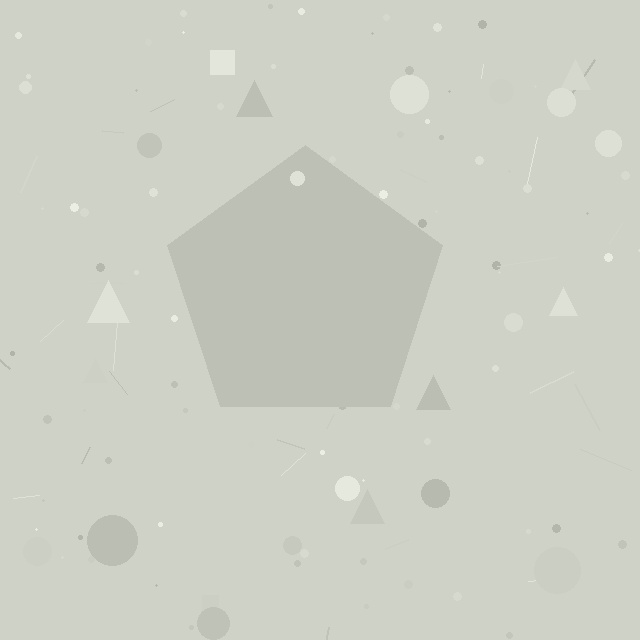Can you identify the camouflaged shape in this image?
The camouflaged shape is a pentagon.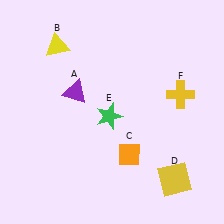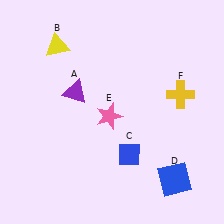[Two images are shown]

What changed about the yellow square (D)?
In Image 1, D is yellow. In Image 2, it changed to blue.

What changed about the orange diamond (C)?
In Image 1, C is orange. In Image 2, it changed to blue.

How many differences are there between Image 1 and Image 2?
There are 3 differences between the two images.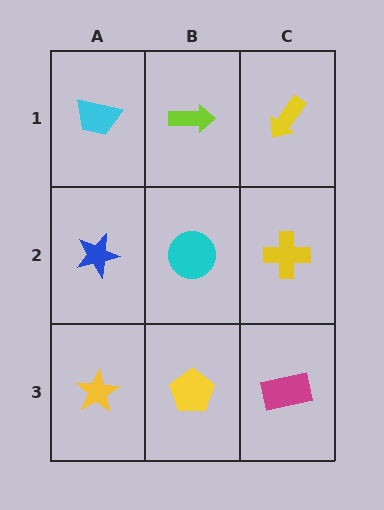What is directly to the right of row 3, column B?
A magenta rectangle.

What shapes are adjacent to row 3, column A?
A blue star (row 2, column A), a yellow pentagon (row 3, column B).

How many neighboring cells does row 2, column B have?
4.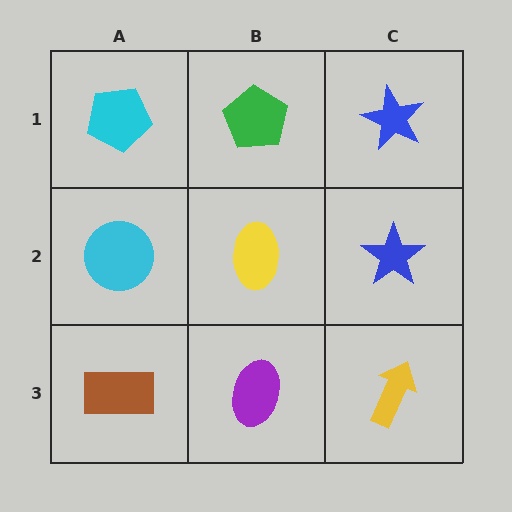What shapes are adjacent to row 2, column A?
A cyan pentagon (row 1, column A), a brown rectangle (row 3, column A), a yellow ellipse (row 2, column B).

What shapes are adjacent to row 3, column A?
A cyan circle (row 2, column A), a purple ellipse (row 3, column B).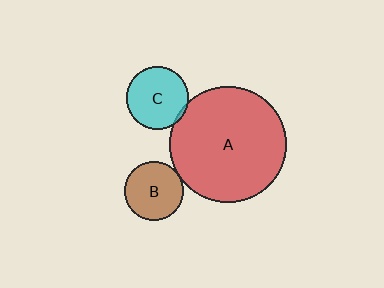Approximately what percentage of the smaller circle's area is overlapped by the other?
Approximately 5%.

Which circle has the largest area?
Circle A (red).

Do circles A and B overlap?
Yes.